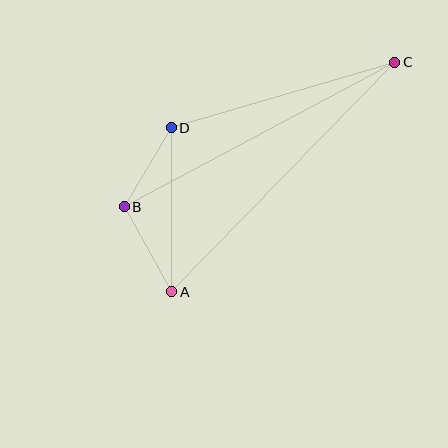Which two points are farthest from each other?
Points A and C are farthest from each other.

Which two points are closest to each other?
Points B and D are closest to each other.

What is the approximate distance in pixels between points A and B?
The distance between A and B is approximately 97 pixels.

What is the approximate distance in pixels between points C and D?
The distance between C and D is approximately 233 pixels.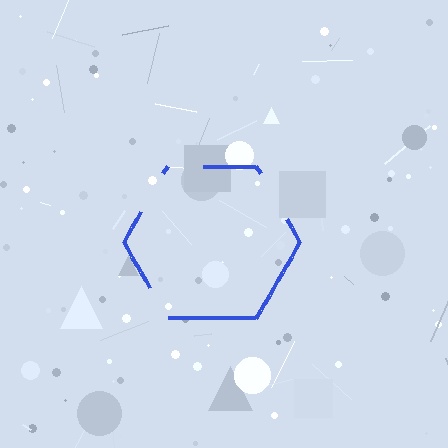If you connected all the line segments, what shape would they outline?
They would outline a hexagon.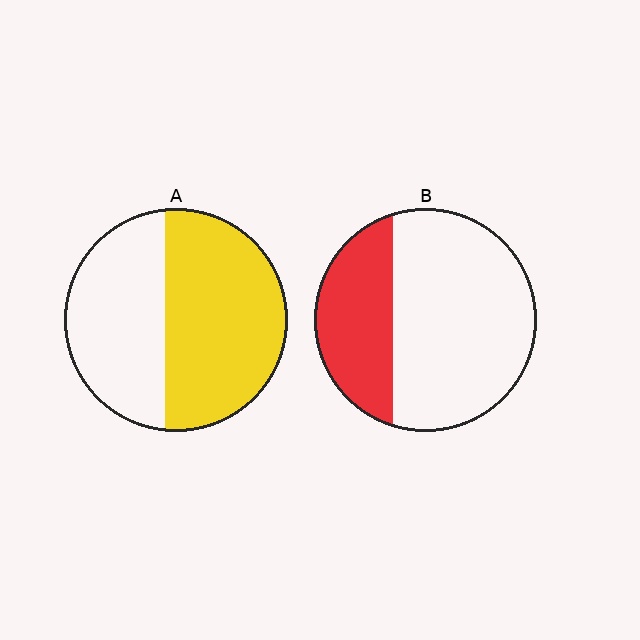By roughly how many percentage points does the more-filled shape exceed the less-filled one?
By roughly 25 percentage points (A over B).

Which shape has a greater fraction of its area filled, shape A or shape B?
Shape A.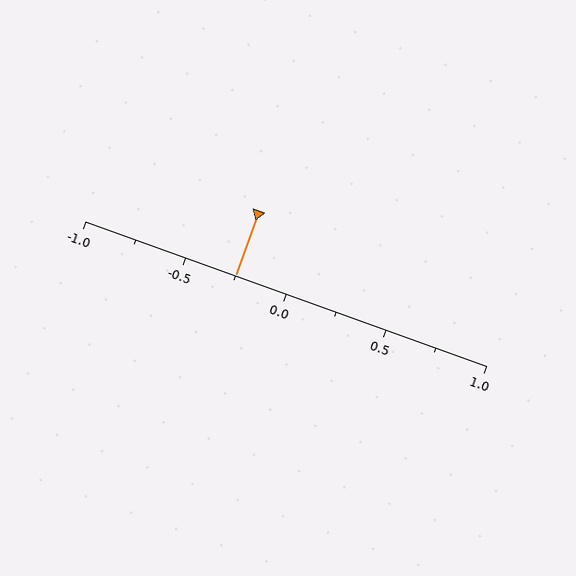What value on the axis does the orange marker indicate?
The marker indicates approximately -0.25.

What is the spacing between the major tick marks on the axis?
The major ticks are spaced 0.5 apart.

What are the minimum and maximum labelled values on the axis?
The axis runs from -1.0 to 1.0.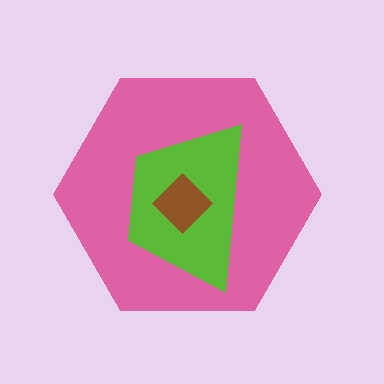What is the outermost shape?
The pink hexagon.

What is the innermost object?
The brown diamond.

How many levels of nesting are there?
3.